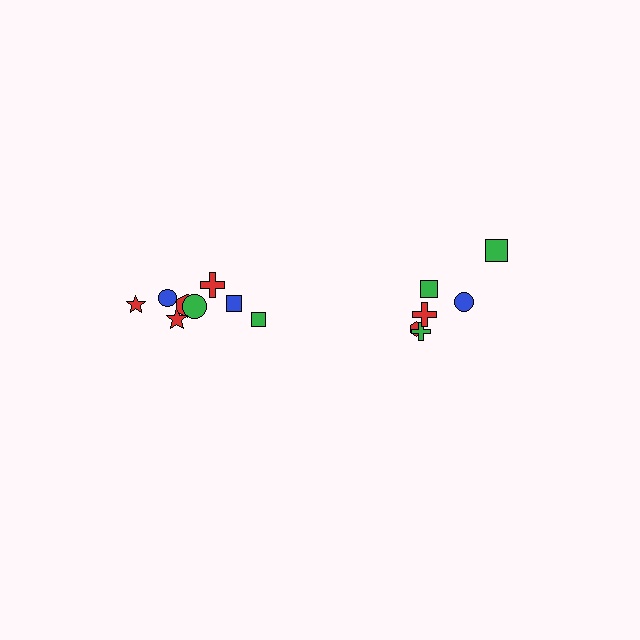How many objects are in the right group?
There are 6 objects.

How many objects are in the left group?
There are 8 objects.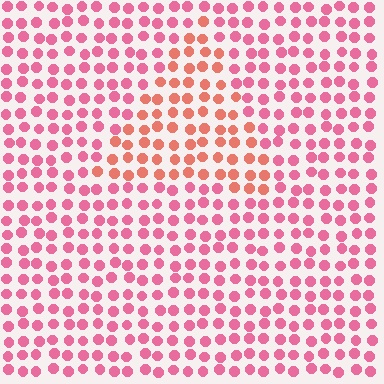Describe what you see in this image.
The image is filled with small pink elements in a uniform arrangement. A triangle-shaped region is visible where the elements are tinted to a slightly different hue, forming a subtle color boundary.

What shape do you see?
I see a triangle.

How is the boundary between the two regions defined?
The boundary is defined purely by a slight shift in hue (about 30 degrees). Spacing, size, and orientation are identical on both sides.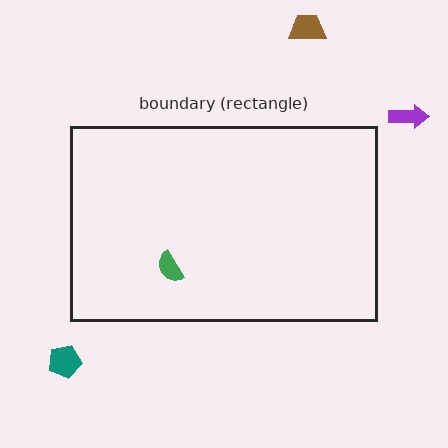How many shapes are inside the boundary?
1 inside, 3 outside.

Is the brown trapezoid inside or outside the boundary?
Outside.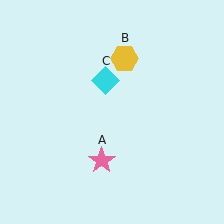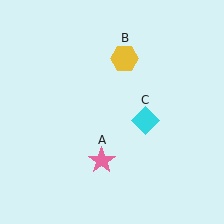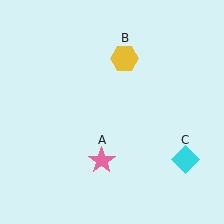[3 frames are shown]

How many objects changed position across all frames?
1 object changed position: cyan diamond (object C).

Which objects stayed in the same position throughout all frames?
Pink star (object A) and yellow hexagon (object B) remained stationary.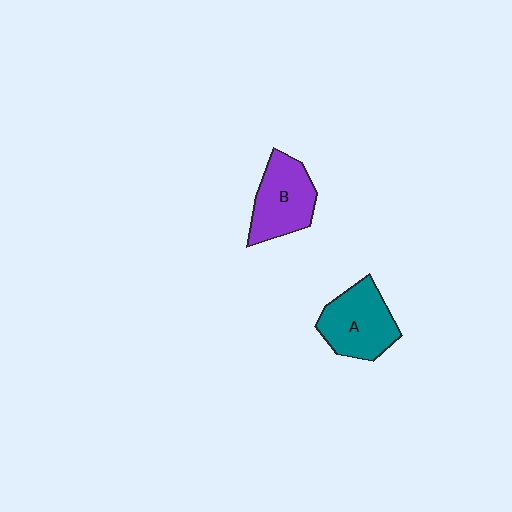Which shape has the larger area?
Shape A (teal).